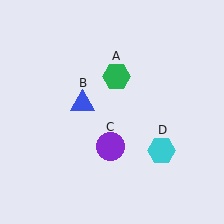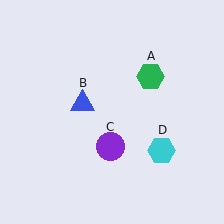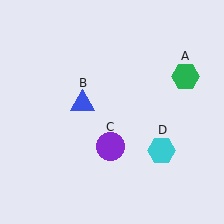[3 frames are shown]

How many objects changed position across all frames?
1 object changed position: green hexagon (object A).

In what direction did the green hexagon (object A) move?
The green hexagon (object A) moved right.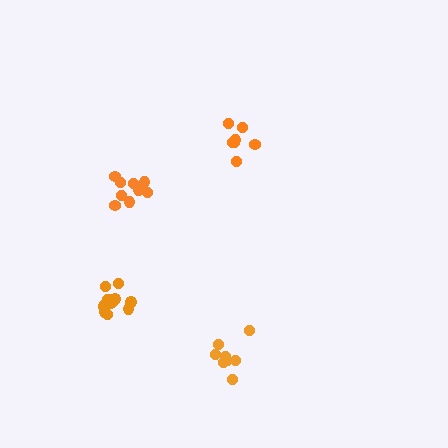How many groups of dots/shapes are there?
There are 4 groups.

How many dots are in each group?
Group 1: 13 dots, Group 2: 7 dots, Group 3: 9 dots, Group 4: 8 dots (37 total).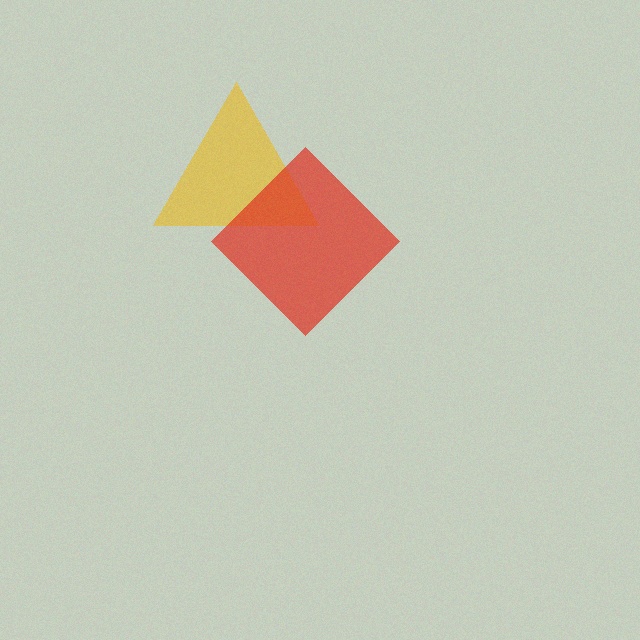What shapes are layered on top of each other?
The layered shapes are: a yellow triangle, a red diamond.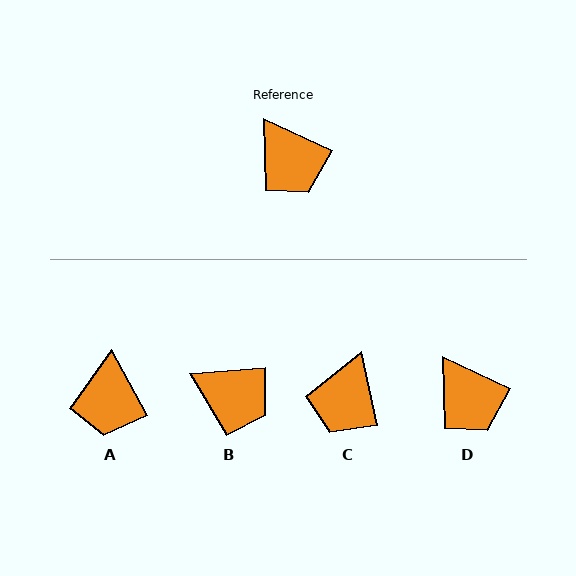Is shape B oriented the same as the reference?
No, it is off by about 30 degrees.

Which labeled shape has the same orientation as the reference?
D.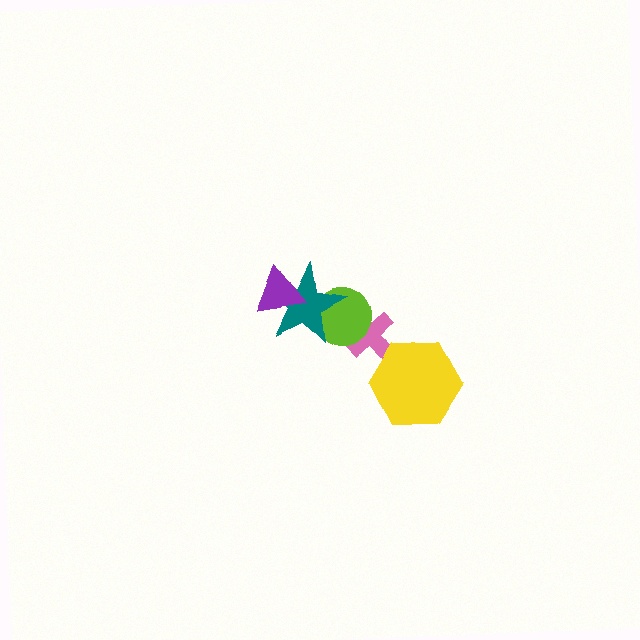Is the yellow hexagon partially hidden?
No, no other shape covers it.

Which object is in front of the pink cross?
The lime circle is in front of the pink cross.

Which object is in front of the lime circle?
The teal star is in front of the lime circle.